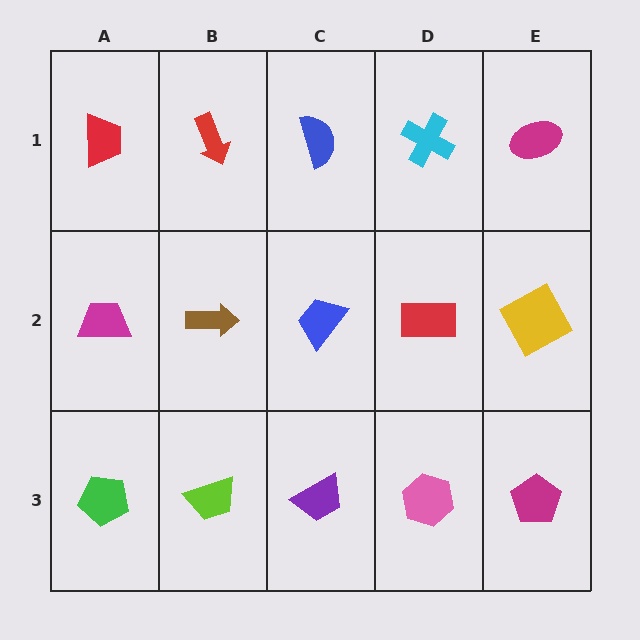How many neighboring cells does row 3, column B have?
3.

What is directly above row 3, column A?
A magenta trapezoid.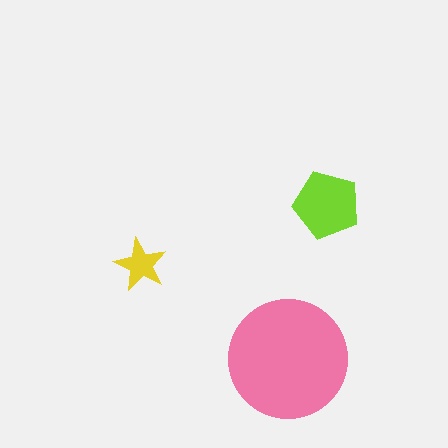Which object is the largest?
The pink circle.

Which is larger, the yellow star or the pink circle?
The pink circle.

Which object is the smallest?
The yellow star.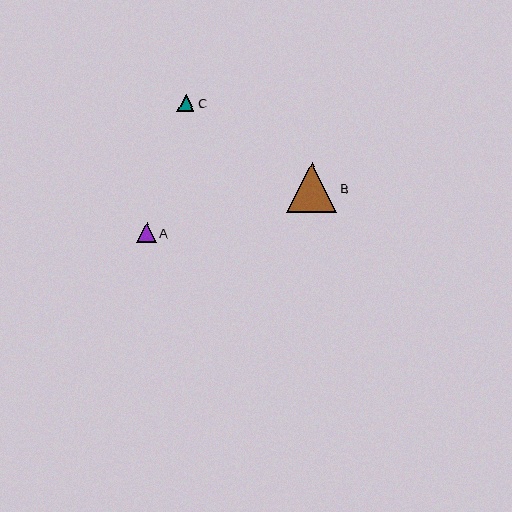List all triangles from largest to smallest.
From largest to smallest: B, A, C.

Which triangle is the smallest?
Triangle C is the smallest with a size of approximately 17 pixels.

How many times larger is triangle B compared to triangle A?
Triangle B is approximately 2.5 times the size of triangle A.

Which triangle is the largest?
Triangle B is the largest with a size of approximately 50 pixels.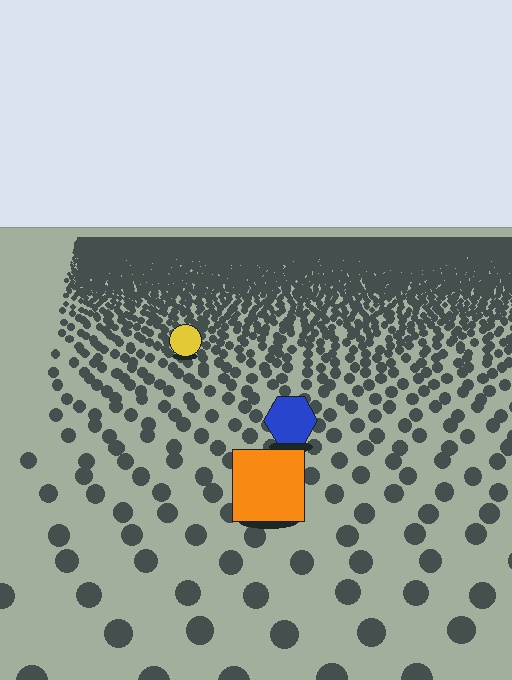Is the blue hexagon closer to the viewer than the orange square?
No. The orange square is closer — you can tell from the texture gradient: the ground texture is coarser near it.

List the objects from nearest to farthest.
From nearest to farthest: the orange square, the blue hexagon, the yellow circle.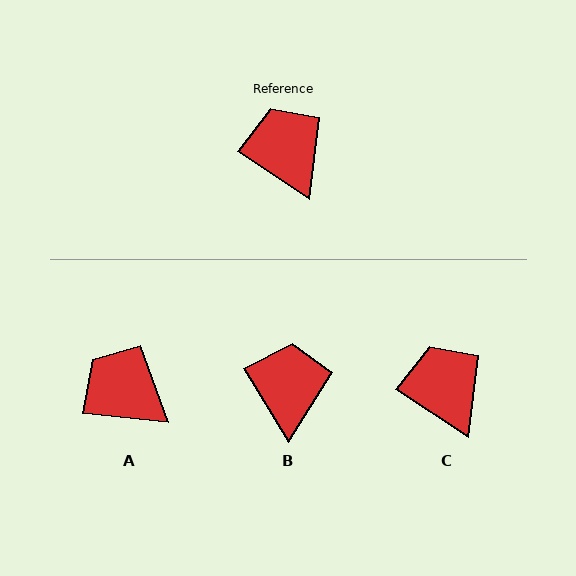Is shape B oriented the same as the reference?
No, it is off by about 25 degrees.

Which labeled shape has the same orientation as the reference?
C.